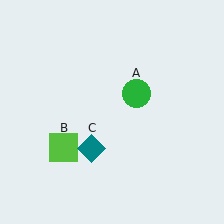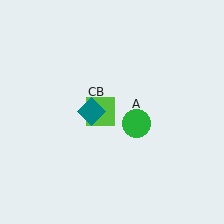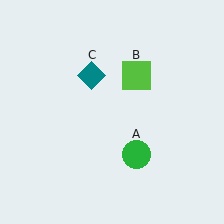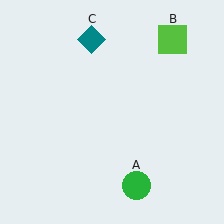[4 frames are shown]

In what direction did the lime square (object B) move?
The lime square (object B) moved up and to the right.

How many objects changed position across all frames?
3 objects changed position: green circle (object A), lime square (object B), teal diamond (object C).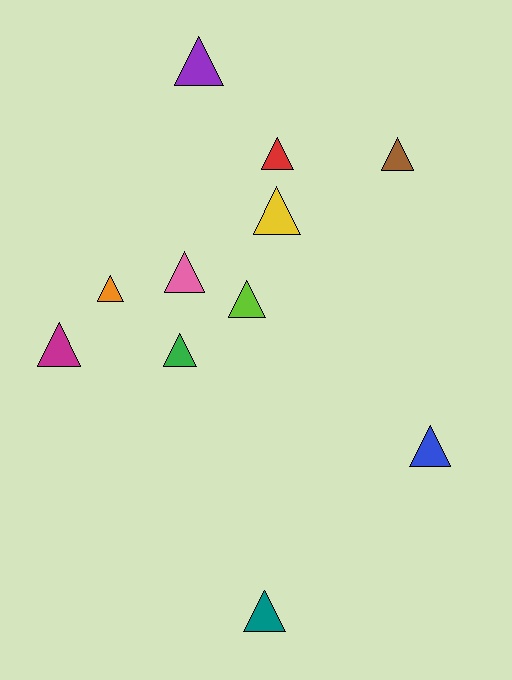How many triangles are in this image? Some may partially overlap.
There are 11 triangles.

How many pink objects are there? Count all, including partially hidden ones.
There is 1 pink object.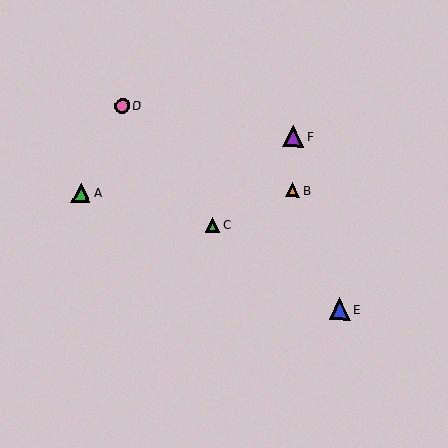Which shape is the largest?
The blue triangle (labeled E) is the largest.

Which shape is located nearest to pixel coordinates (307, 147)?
The purple triangle (labeled F) at (293, 136) is nearest to that location.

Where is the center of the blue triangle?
The center of the blue triangle is at (340, 309).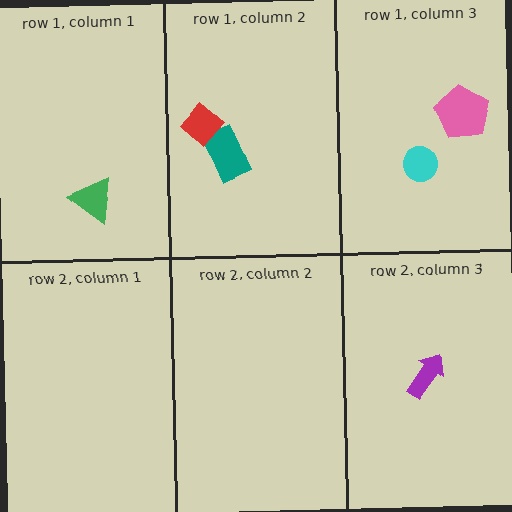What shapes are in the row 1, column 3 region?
The cyan circle, the pink pentagon.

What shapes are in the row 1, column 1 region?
The green triangle.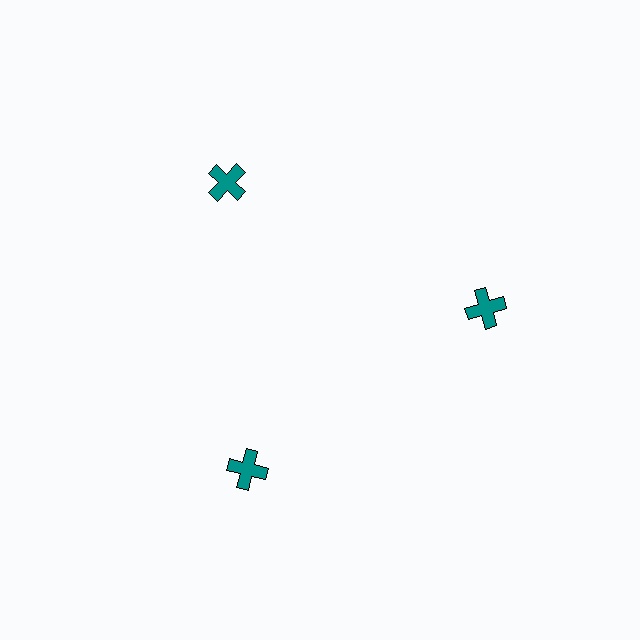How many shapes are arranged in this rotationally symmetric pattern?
There are 3 shapes, arranged in 3 groups of 1.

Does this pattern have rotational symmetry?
Yes, this pattern has 3-fold rotational symmetry. It looks the same after rotating 120 degrees around the center.